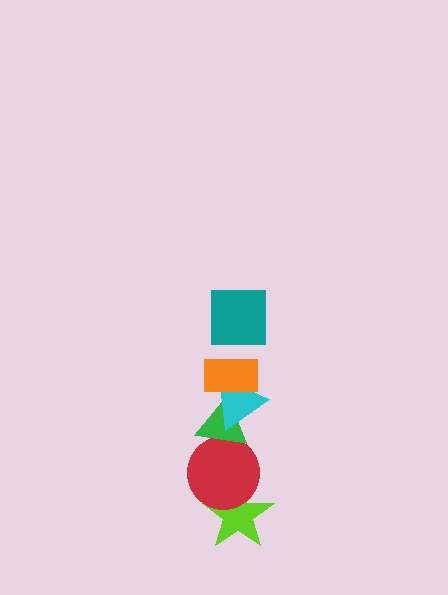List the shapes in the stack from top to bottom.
From top to bottom: the teal square, the orange rectangle, the cyan triangle, the green triangle, the red circle, the lime star.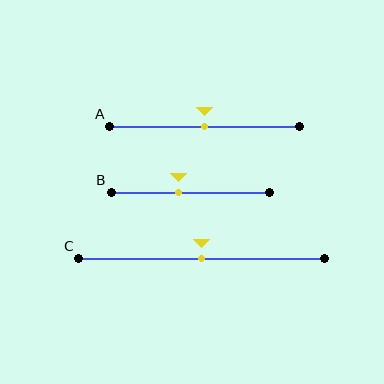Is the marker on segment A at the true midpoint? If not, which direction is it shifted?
Yes, the marker on segment A is at the true midpoint.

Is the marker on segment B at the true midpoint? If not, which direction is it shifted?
No, the marker on segment B is shifted to the left by about 8% of the segment length.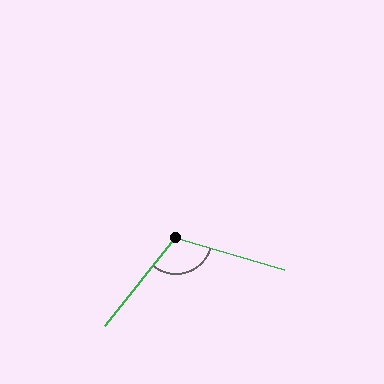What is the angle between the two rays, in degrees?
Approximately 113 degrees.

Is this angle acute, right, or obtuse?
It is obtuse.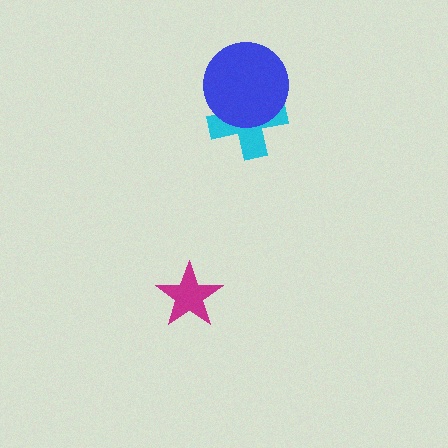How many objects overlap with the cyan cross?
1 object overlaps with the cyan cross.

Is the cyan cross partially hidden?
Yes, it is partially covered by another shape.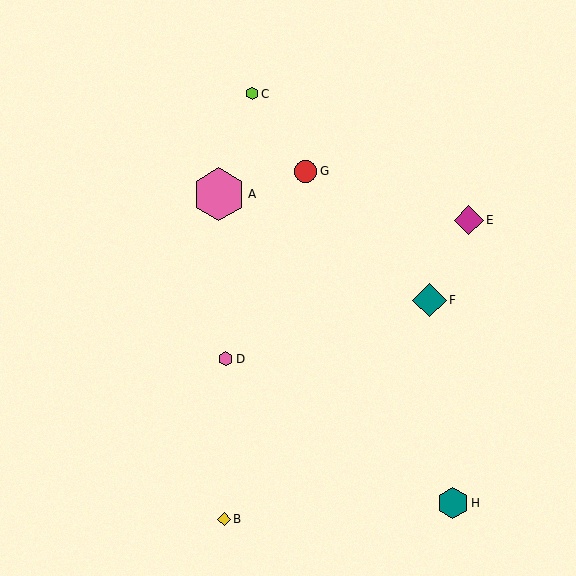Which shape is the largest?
The pink hexagon (labeled A) is the largest.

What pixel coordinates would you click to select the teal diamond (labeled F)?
Click at (430, 300) to select the teal diamond F.